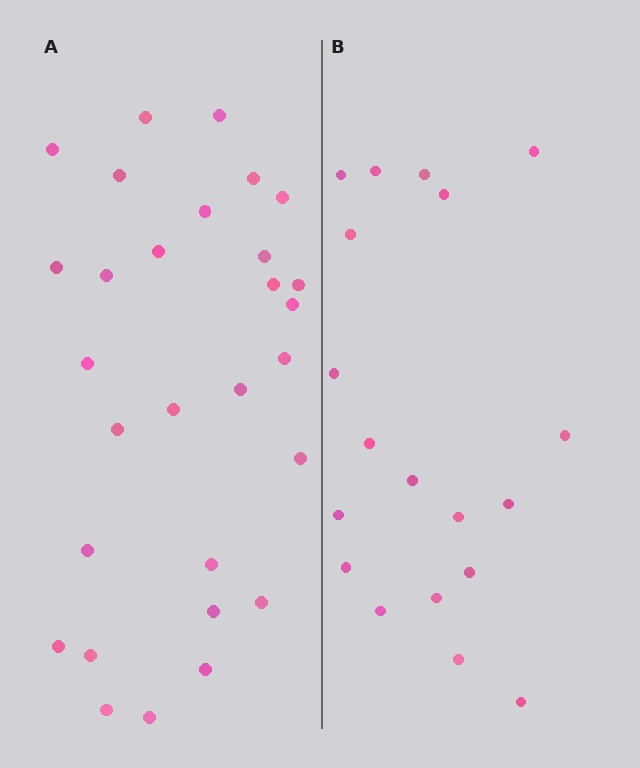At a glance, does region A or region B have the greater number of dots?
Region A (the left region) has more dots.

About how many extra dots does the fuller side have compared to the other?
Region A has roughly 10 or so more dots than region B.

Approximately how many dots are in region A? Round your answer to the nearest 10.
About 30 dots. (The exact count is 29, which rounds to 30.)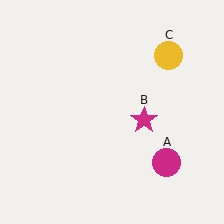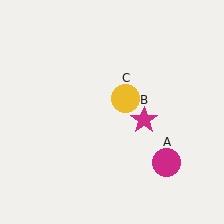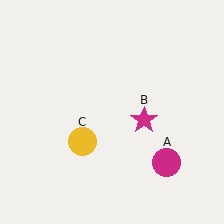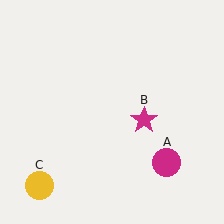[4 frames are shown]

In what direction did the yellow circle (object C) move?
The yellow circle (object C) moved down and to the left.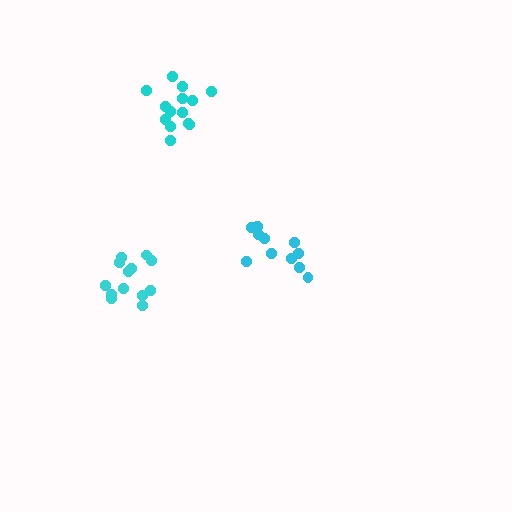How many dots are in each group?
Group 1: 11 dots, Group 2: 14 dots, Group 3: 14 dots (39 total).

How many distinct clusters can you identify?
There are 3 distinct clusters.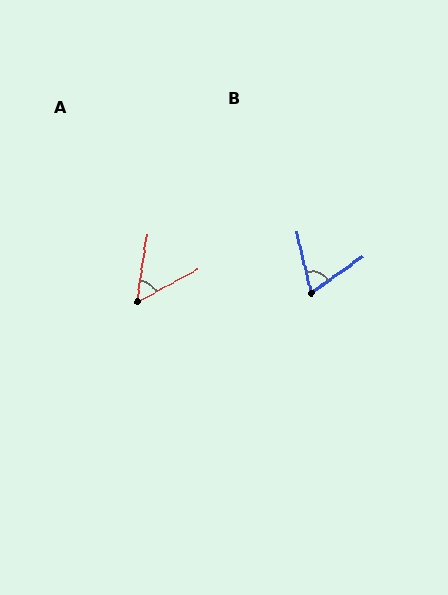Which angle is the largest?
B, at approximately 68 degrees.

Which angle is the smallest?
A, at approximately 52 degrees.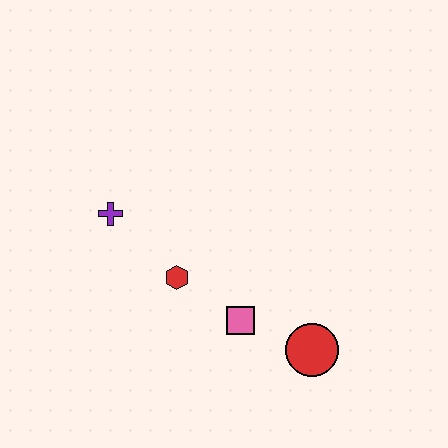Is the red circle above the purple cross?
No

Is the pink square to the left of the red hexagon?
No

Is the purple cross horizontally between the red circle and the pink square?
No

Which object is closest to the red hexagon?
The pink square is closest to the red hexagon.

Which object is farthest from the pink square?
The purple cross is farthest from the pink square.